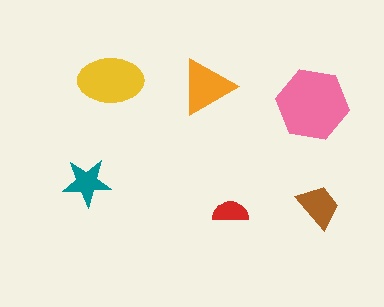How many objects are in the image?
There are 6 objects in the image.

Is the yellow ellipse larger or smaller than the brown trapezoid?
Larger.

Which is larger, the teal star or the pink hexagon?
The pink hexagon.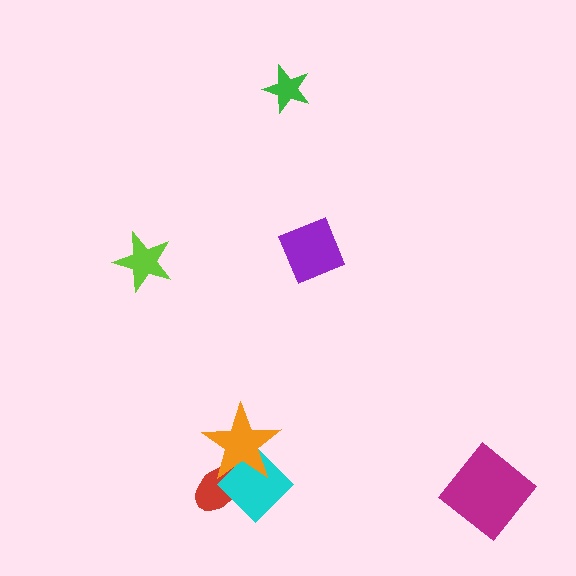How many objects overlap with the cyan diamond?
2 objects overlap with the cyan diamond.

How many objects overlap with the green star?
0 objects overlap with the green star.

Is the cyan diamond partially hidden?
Yes, it is partially covered by another shape.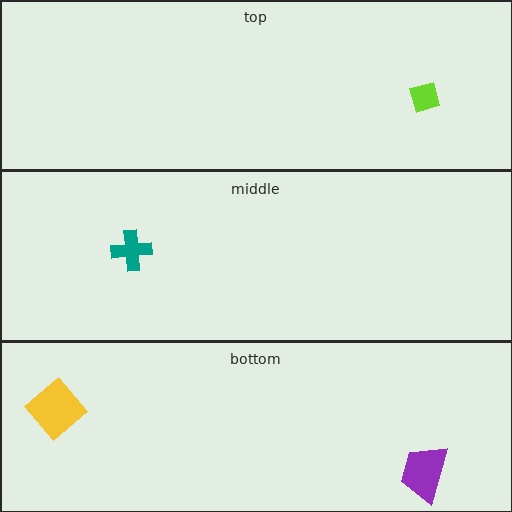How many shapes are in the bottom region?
2.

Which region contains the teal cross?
The middle region.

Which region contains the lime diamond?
The top region.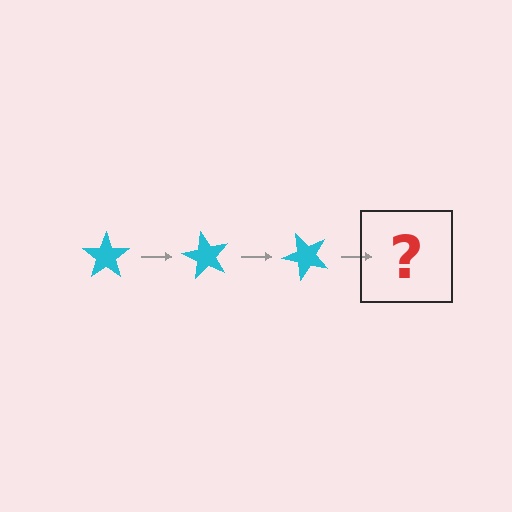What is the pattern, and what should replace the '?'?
The pattern is that the star rotates 60 degrees each step. The '?' should be a cyan star rotated 180 degrees.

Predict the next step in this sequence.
The next step is a cyan star rotated 180 degrees.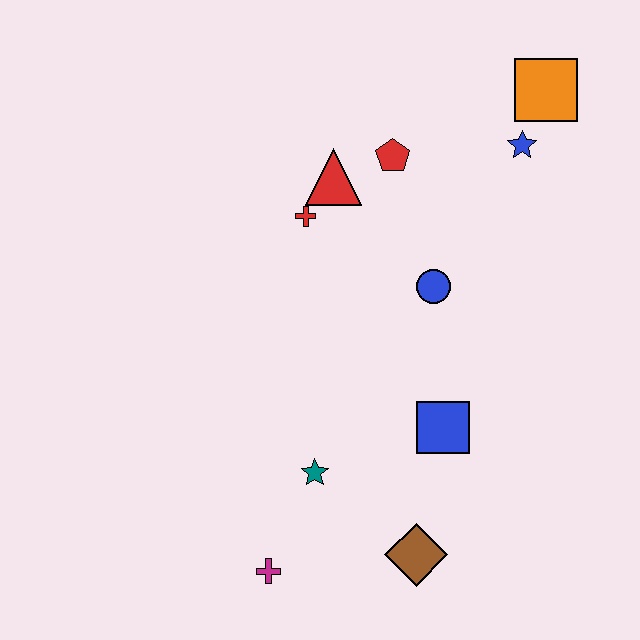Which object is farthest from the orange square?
The magenta cross is farthest from the orange square.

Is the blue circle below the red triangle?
Yes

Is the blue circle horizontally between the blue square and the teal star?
Yes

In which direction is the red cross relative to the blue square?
The red cross is above the blue square.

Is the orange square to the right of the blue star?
Yes